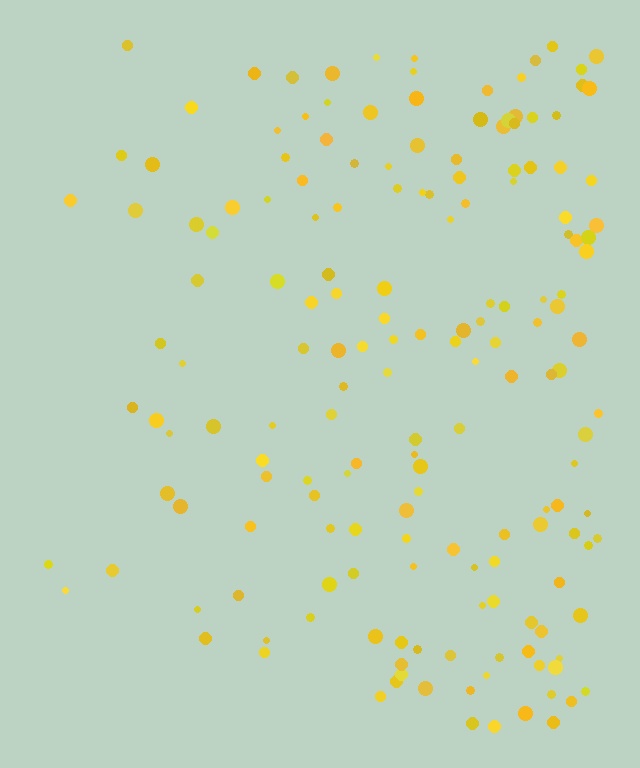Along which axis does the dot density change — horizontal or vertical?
Horizontal.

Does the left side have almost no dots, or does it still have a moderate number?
Still a moderate number, just noticeably fewer than the right.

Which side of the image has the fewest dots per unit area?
The left.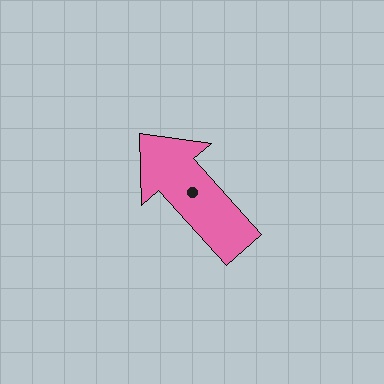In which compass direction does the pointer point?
Northwest.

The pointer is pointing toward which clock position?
Roughly 11 o'clock.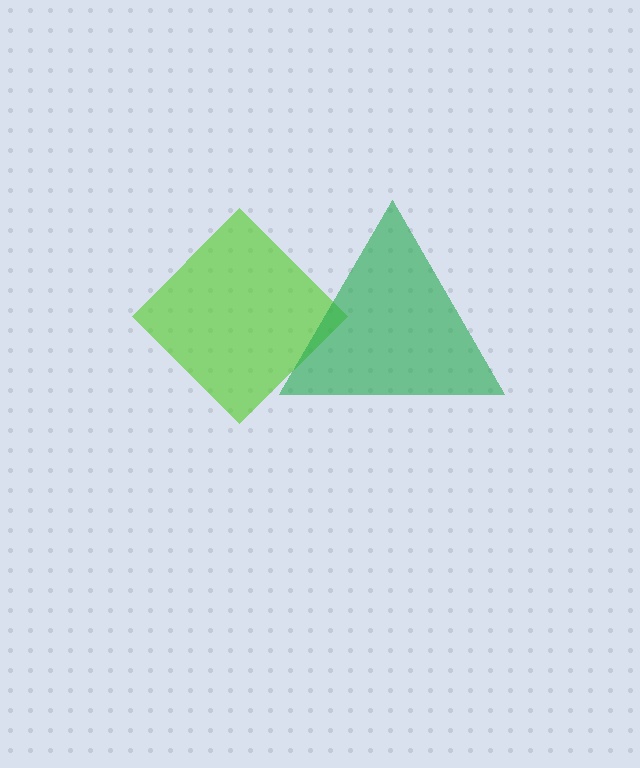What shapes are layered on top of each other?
The layered shapes are: a lime diamond, a green triangle.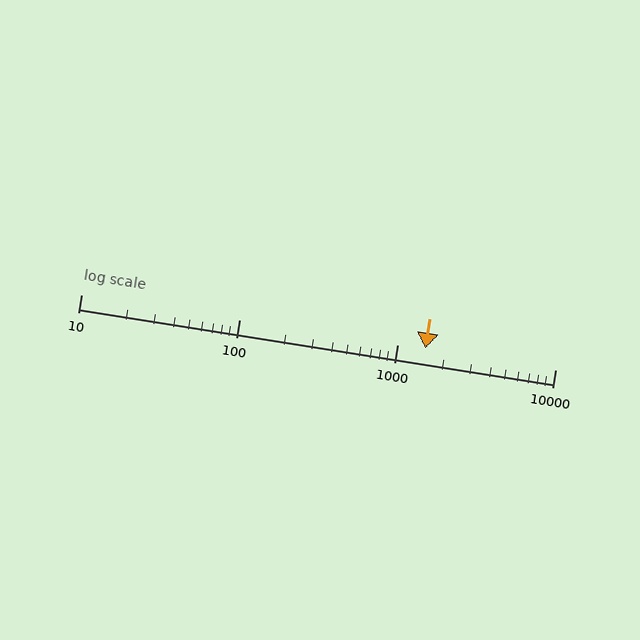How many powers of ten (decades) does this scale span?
The scale spans 3 decades, from 10 to 10000.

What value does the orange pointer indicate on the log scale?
The pointer indicates approximately 1500.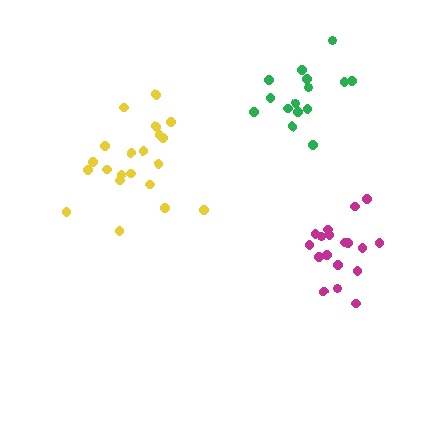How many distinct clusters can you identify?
There are 3 distinct clusters.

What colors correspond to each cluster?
The clusters are colored: magenta, yellow, green.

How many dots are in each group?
Group 1: 18 dots, Group 2: 21 dots, Group 3: 15 dots (54 total).